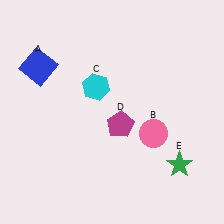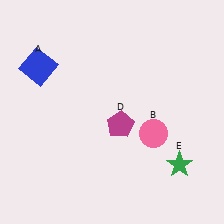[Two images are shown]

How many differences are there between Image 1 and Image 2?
There is 1 difference between the two images.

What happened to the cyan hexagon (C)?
The cyan hexagon (C) was removed in Image 2. It was in the top-left area of Image 1.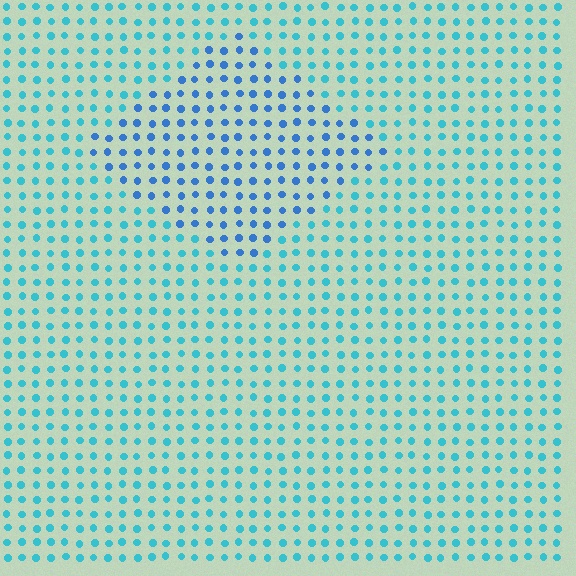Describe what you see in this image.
The image is filled with small cyan elements in a uniform arrangement. A diamond-shaped region is visible where the elements are tinted to a slightly different hue, forming a subtle color boundary.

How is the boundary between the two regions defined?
The boundary is defined purely by a slight shift in hue (about 29 degrees). Spacing, size, and orientation are identical on both sides.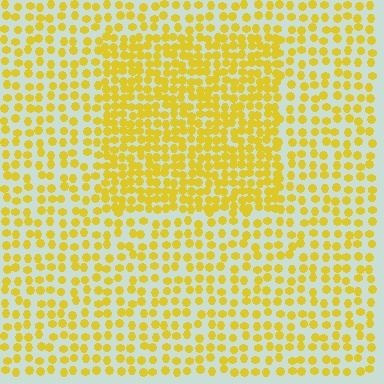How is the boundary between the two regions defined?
The boundary is defined by a change in element density (approximately 1.8x ratio). All elements are the same color, size, and shape.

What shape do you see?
I see a rectangle.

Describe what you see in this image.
The image contains small yellow elements arranged at two different densities. A rectangle-shaped region is visible where the elements are more densely packed than the surrounding area.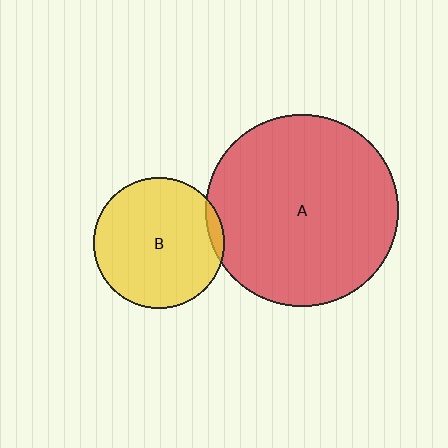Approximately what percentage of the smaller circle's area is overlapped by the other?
Approximately 5%.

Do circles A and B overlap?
Yes.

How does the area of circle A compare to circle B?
Approximately 2.1 times.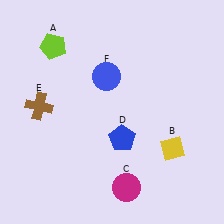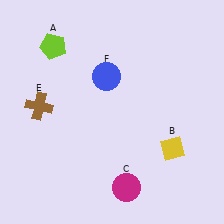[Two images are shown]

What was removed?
The blue pentagon (D) was removed in Image 2.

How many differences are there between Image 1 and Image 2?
There is 1 difference between the two images.